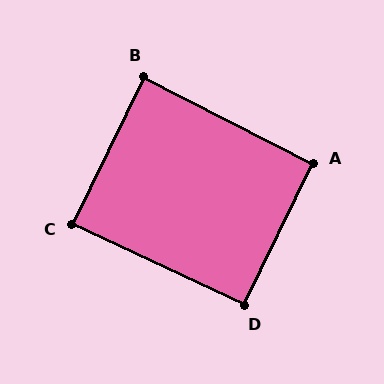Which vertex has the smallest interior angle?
C, at approximately 89 degrees.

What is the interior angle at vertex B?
Approximately 89 degrees (approximately right).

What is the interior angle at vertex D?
Approximately 91 degrees (approximately right).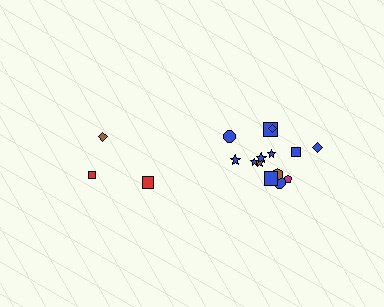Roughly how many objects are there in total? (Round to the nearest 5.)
Roughly 20 objects in total.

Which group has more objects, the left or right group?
The right group.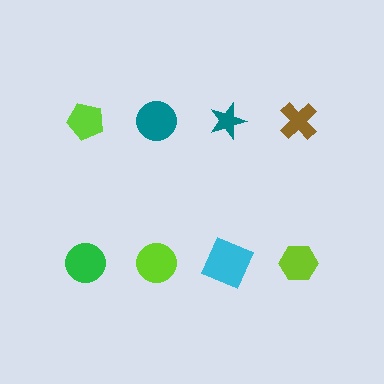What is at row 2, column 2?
A lime circle.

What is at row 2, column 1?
A green circle.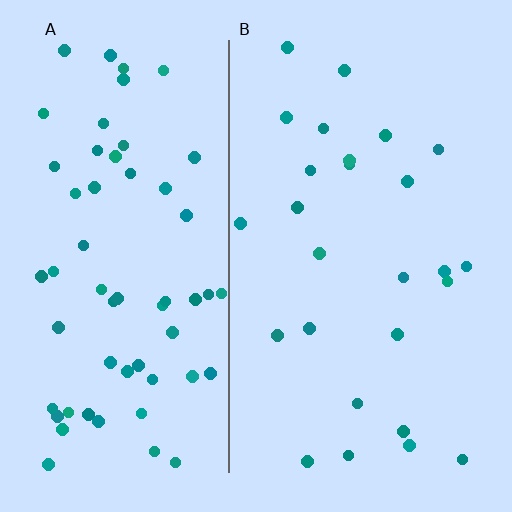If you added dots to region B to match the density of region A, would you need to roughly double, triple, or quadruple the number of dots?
Approximately double.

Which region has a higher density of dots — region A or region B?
A (the left).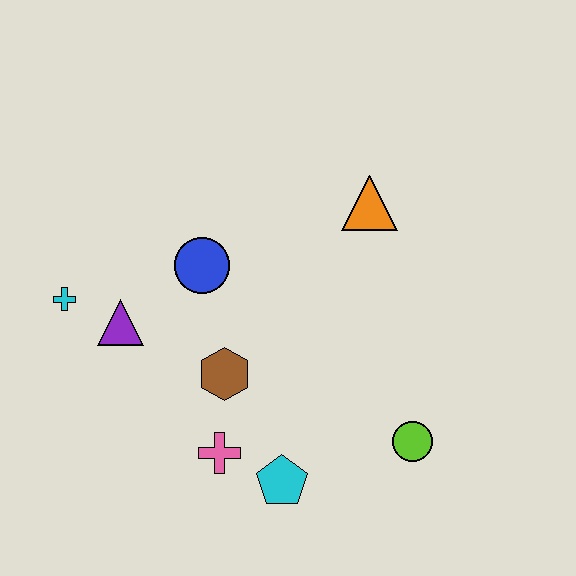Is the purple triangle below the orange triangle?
Yes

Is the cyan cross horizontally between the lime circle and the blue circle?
No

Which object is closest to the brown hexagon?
The pink cross is closest to the brown hexagon.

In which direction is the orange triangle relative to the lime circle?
The orange triangle is above the lime circle.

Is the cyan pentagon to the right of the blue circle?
Yes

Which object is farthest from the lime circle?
The cyan cross is farthest from the lime circle.